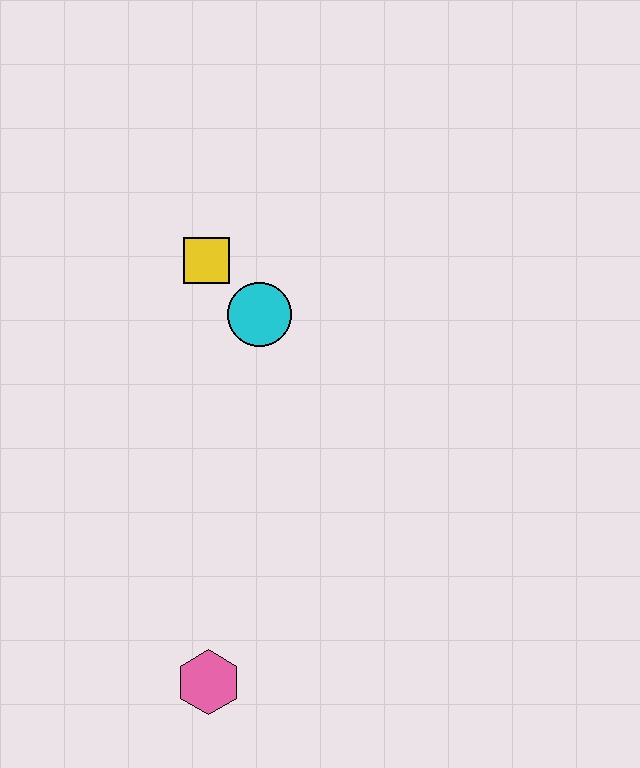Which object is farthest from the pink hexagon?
The yellow square is farthest from the pink hexagon.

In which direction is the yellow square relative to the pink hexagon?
The yellow square is above the pink hexagon.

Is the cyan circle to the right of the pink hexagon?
Yes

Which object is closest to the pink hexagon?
The cyan circle is closest to the pink hexagon.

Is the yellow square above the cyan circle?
Yes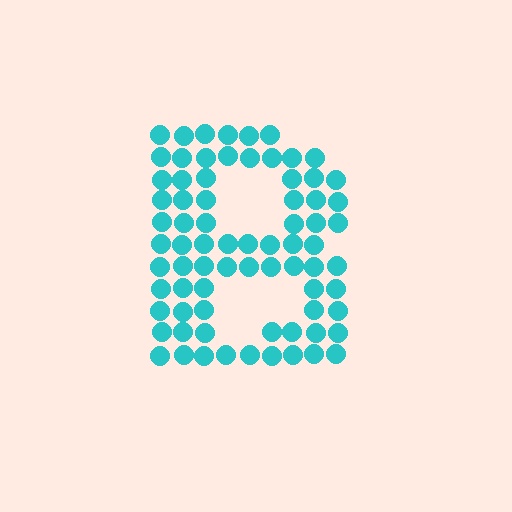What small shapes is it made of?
It is made of small circles.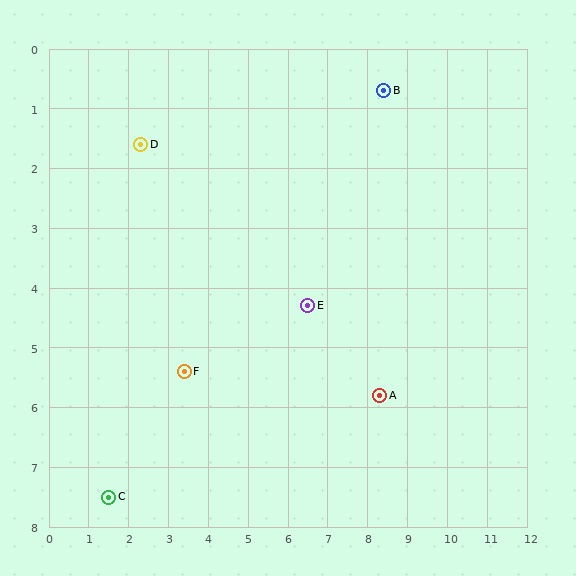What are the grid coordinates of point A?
Point A is at approximately (8.3, 5.8).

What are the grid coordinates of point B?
Point B is at approximately (8.4, 0.7).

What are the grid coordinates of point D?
Point D is at approximately (2.3, 1.6).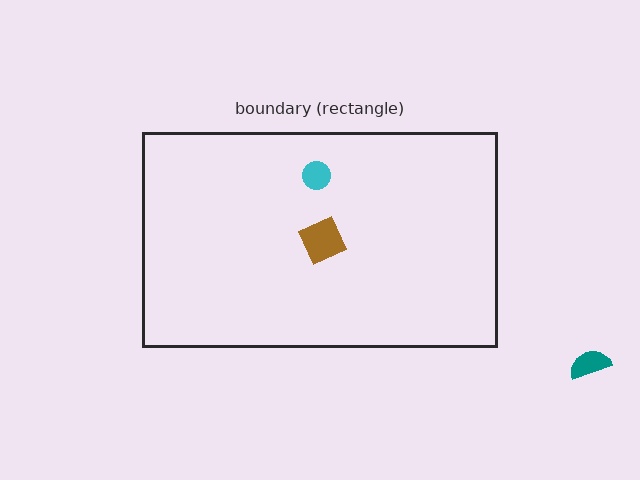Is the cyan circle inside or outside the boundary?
Inside.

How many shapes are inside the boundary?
2 inside, 1 outside.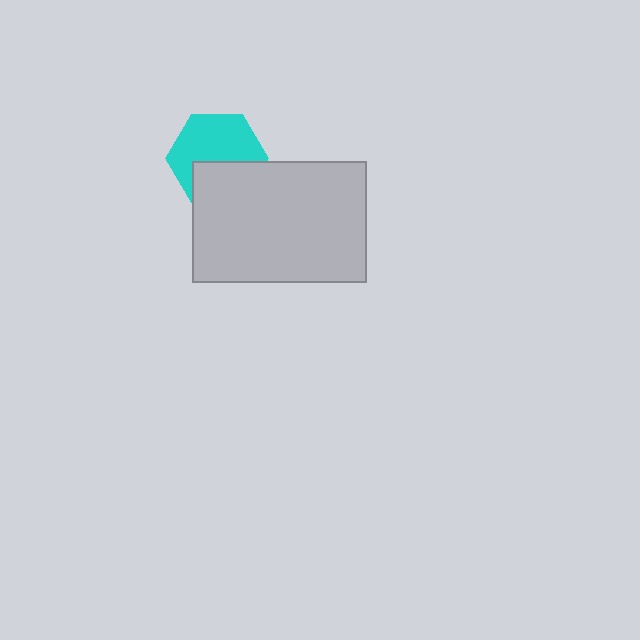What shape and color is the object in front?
The object in front is a light gray rectangle.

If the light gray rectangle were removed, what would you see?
You would see the complete cyan hexagon.